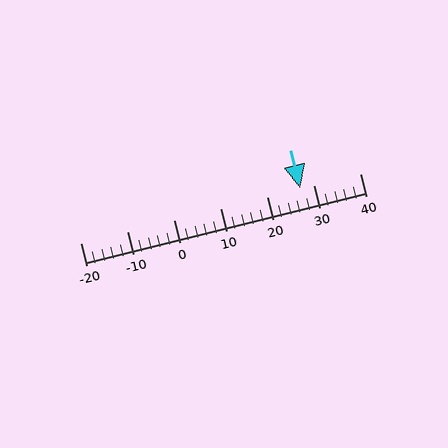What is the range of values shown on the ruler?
The ruler shows values from -20 to 40.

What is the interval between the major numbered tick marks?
The major tick marks are spaced 10 units apart.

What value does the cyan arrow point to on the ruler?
The cyan arrow points to approximately 27.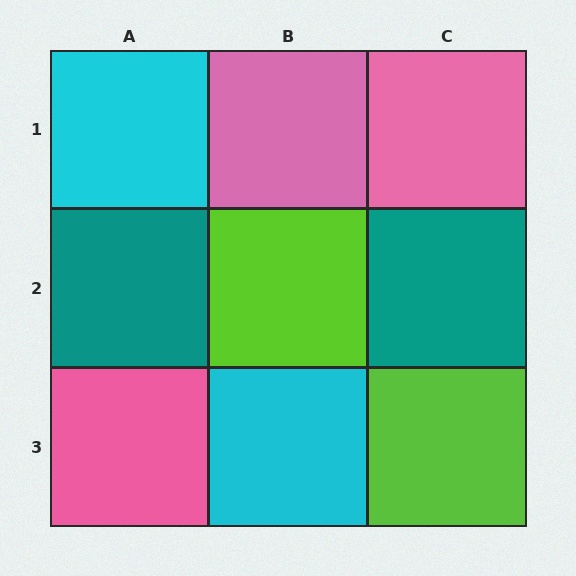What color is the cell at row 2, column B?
Lime.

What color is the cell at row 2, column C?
Teal.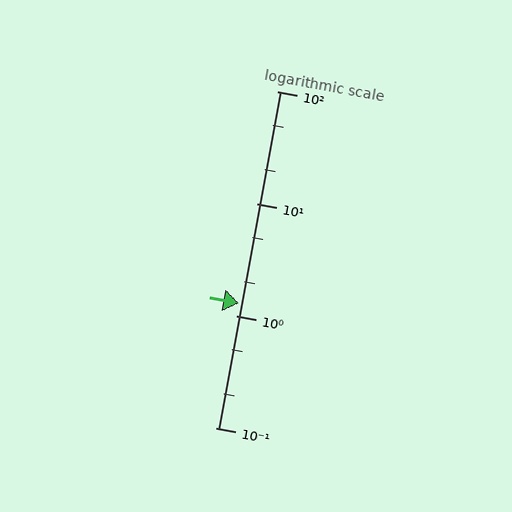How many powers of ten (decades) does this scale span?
The scale spans 3 decades, from 0.1 to 100.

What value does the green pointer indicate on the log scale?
The pointer indicates approximately 1.3.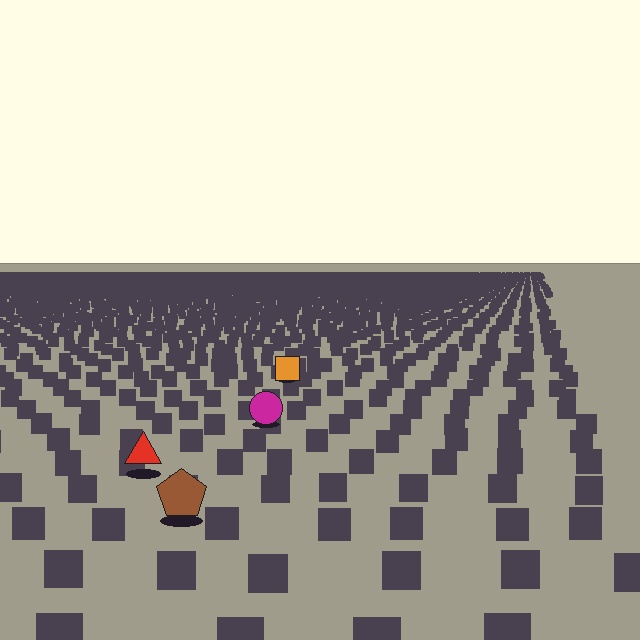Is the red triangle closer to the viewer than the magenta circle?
Yes. The red triangle is closer — you can tell from the texture gradient: the ground texture is coarser near it.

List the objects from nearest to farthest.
From nearest to farthest: the brown pentagon, the red triangle, the magenta circle, the orange square.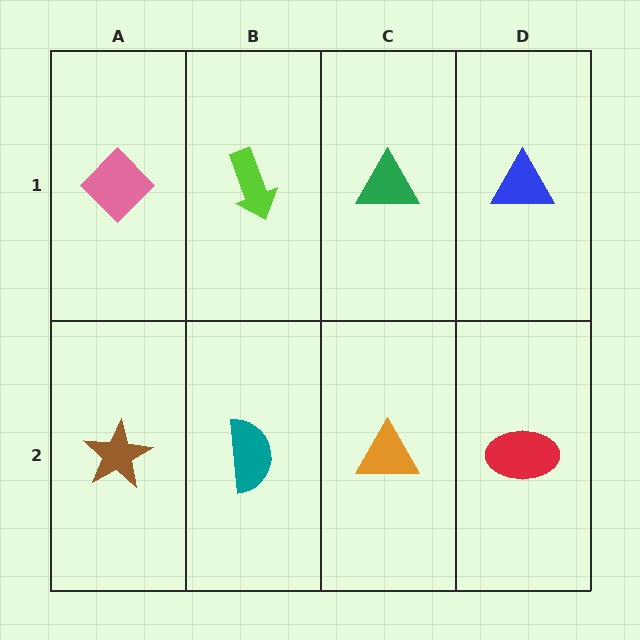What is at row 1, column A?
A pink diamond.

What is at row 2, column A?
A brown star.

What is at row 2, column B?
A teal semicircle.